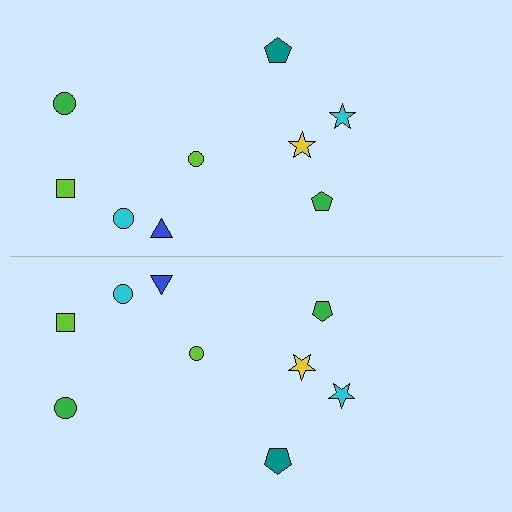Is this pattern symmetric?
Yes, this pattern has bilateral (reflection) symmetry.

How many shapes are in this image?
There are 18 shapes in this image.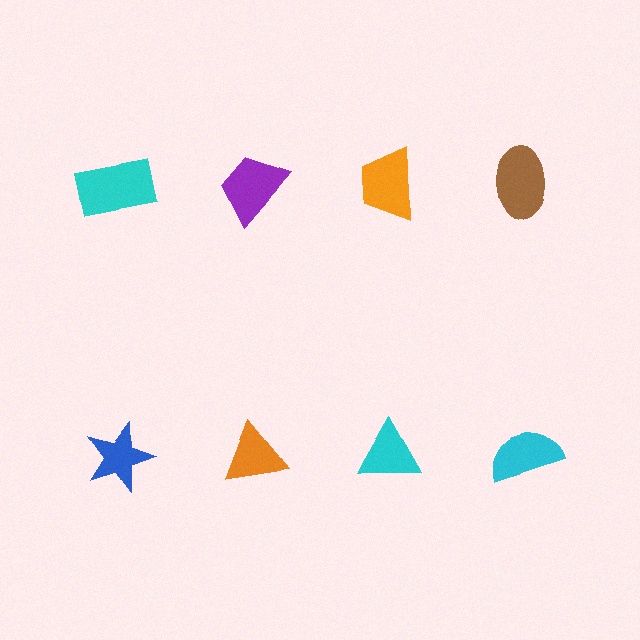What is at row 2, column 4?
A cyan semicircle.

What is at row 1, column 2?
A purple trapezoid.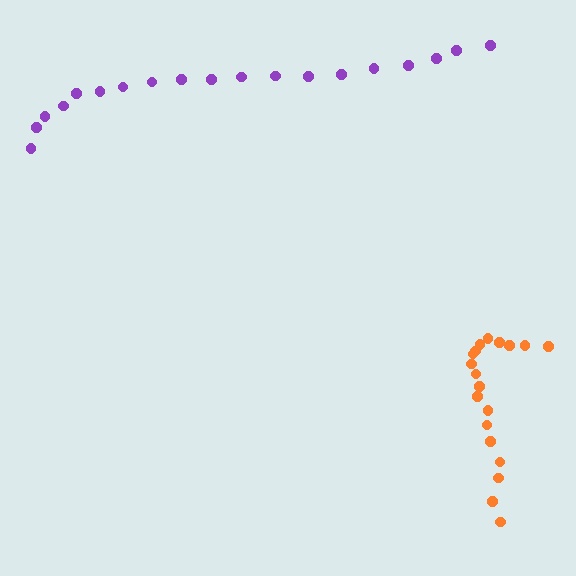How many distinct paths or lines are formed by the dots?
There are 2 distinct paths.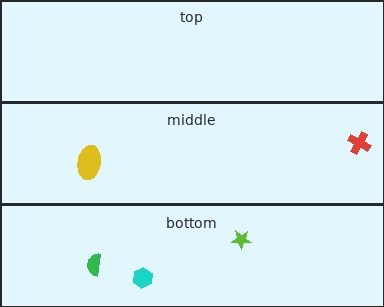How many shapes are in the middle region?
2.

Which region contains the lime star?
The bottom region.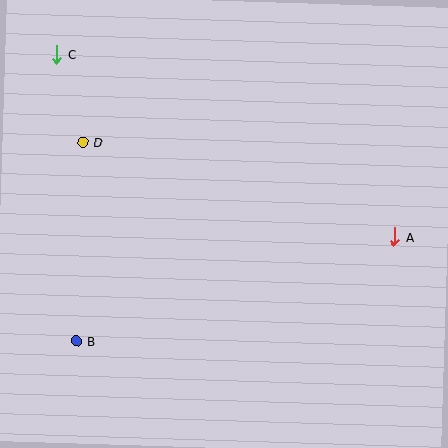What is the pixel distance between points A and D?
The distance between A and D is 326 pixels.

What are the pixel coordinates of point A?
Point A is at (394, 237).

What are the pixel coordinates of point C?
Point C is at (57, 54).